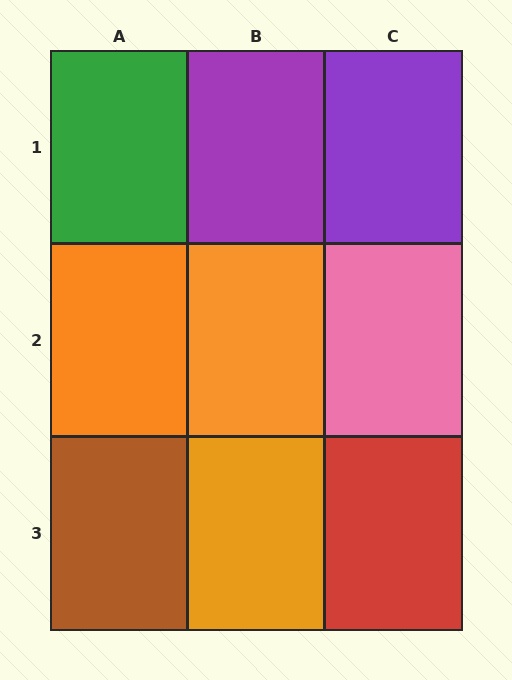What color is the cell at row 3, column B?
Orange.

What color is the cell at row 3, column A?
Brown.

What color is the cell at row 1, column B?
Purple.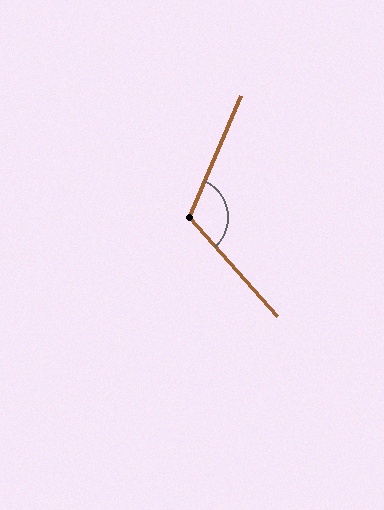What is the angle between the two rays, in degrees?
Approximately 115 degrees.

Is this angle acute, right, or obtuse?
It is obtuse.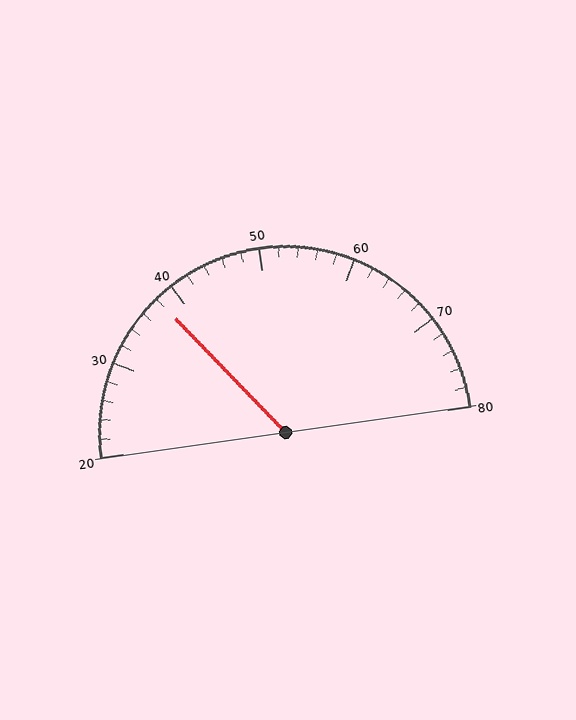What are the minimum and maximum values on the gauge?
The gauge ranges from 20 to 80.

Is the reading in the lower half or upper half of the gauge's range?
The reading is in the lower half of the range (20 to 80).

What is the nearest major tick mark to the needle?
The nearest major tick mark is 40.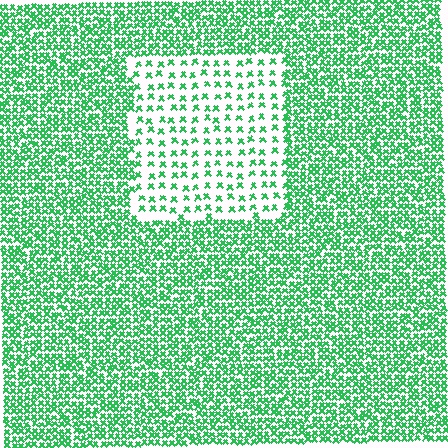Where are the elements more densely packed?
The elements are more densely packed outside the rectangle boundary.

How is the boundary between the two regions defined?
The boundary is defined by a change in element density (approximately 2.7x ratio). All elements are the same color, size, and shape.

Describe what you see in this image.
The image contains small green elements arranged at two different densities. A rectangle-shaped region is visible where the elements are less densely packed than the surrounding area.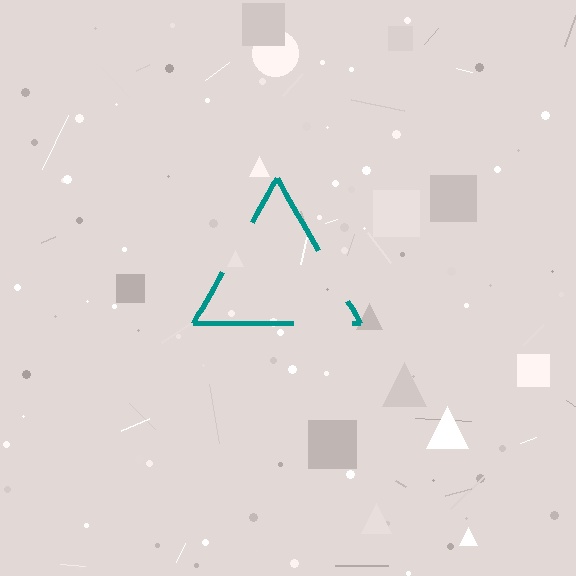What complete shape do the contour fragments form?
The contour fragments form a triangle.